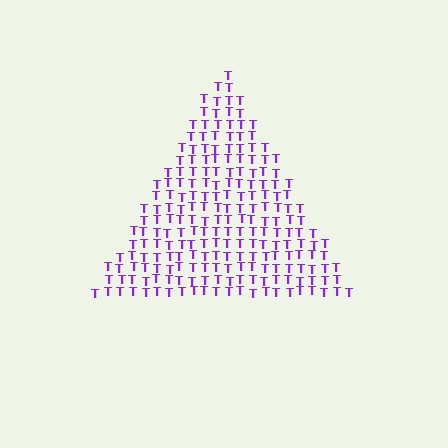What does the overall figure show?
The overall figure shows a triangle.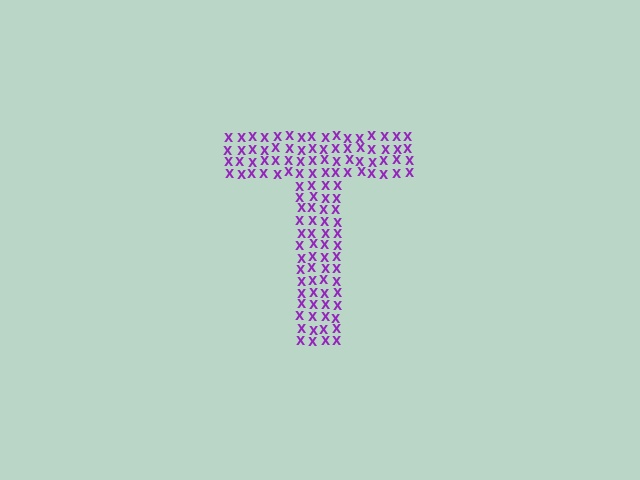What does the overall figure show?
The overall figure shows the letter T.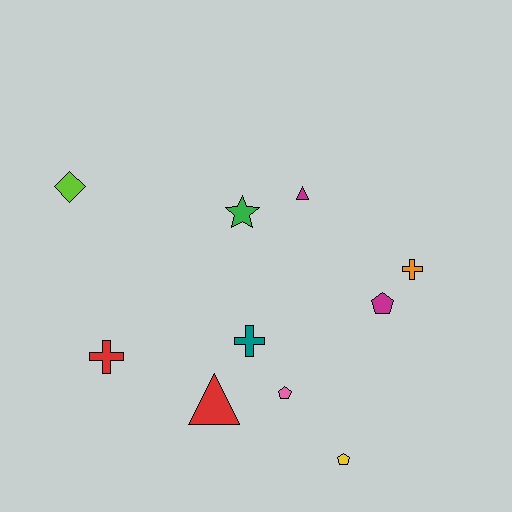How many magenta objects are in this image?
There are 2 magenta objects.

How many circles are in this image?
There are no circles.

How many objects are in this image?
There are 10 objects.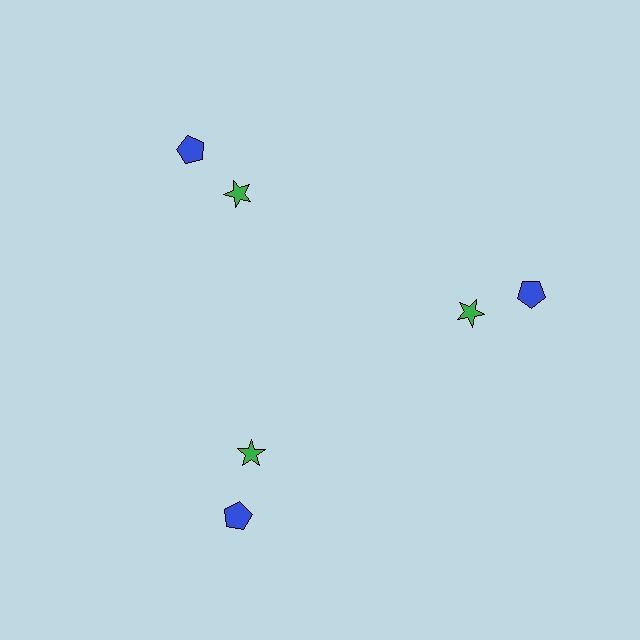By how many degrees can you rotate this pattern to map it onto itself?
The pattern maps onto itself every 120 degrees of rotation.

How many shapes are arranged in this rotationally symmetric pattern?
There are 6 shapes, arranged in 3 groups of 2.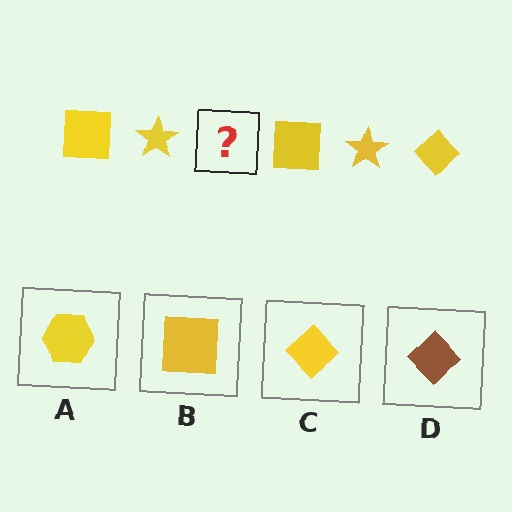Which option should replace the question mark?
Option C.